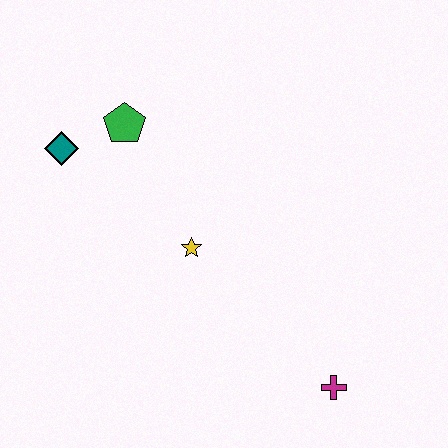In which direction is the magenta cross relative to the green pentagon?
The magenta cross is below the green pentagon.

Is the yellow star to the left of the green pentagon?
No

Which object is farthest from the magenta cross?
The teal diamond is farthest from the magenta cross.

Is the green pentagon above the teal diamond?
Yes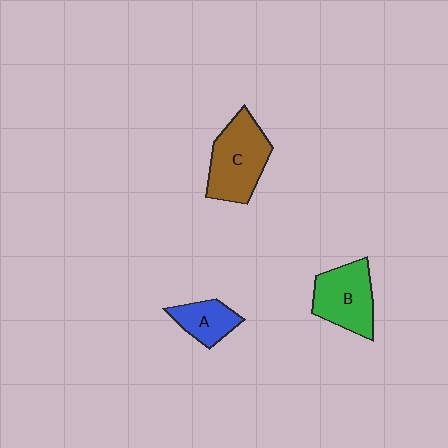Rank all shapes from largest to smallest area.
From largest to smallest: C (brown), B (green), A (blue).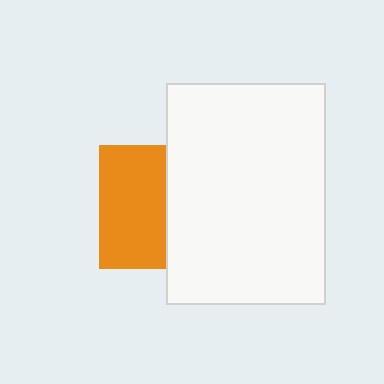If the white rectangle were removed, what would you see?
You would see the complete orange square.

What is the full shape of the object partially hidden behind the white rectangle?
The partially hidden object is an orange square.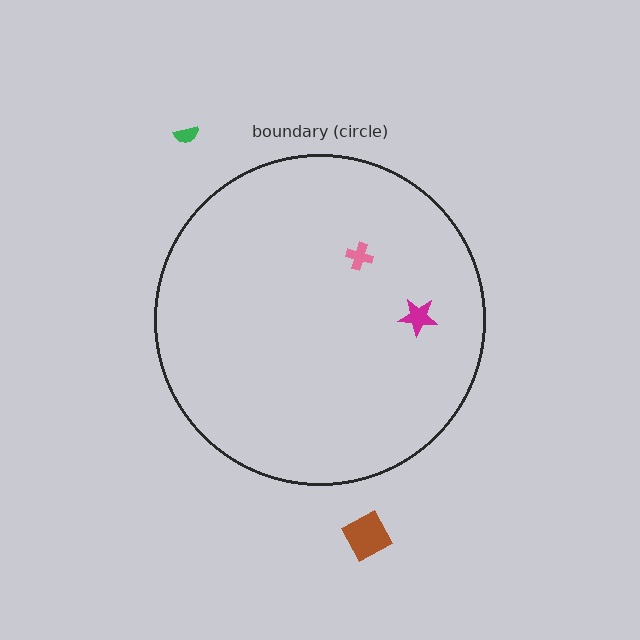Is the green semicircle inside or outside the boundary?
Outside.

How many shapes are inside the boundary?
2 inside, 2 outside.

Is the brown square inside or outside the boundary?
Outside.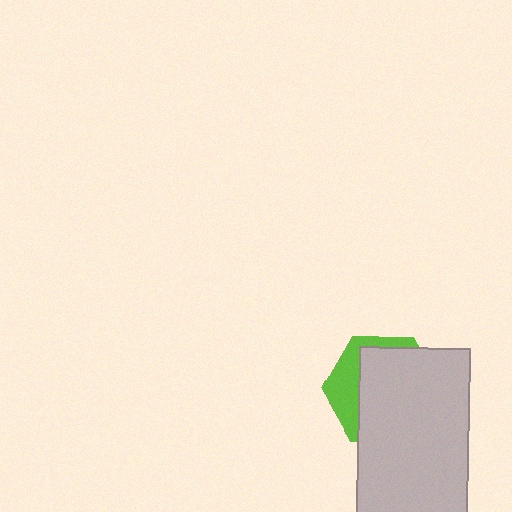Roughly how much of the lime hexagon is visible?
A small part of it is visible (roughly 30%).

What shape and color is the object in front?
The object in front is a light gray rectangle.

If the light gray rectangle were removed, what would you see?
You would see the complete lime hexagon.